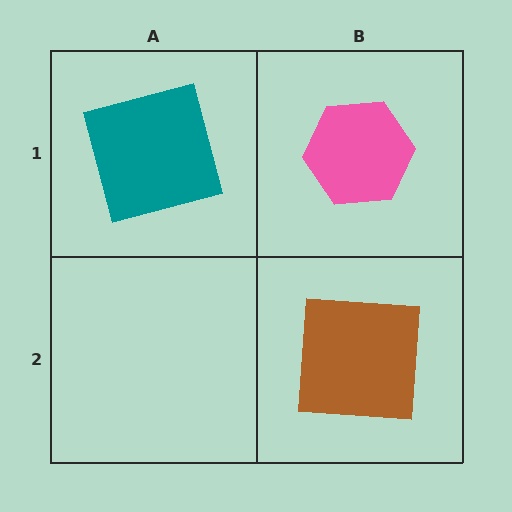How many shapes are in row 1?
2 shapes.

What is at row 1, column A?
A teal square.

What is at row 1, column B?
A pink hexagon.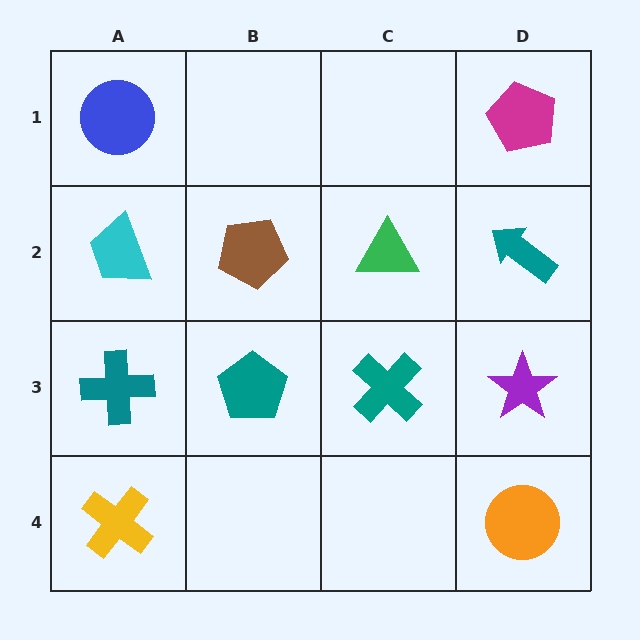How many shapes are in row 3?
4 shapes.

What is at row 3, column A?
A teal cross.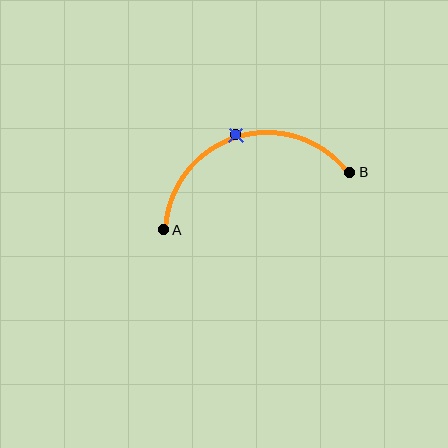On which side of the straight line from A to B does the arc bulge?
The arc bulges above the straight line connecting A and B.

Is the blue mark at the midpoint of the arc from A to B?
Yes. The blue mark lies on the arc at equal arc-length from both A and B — it is the arc midpoint.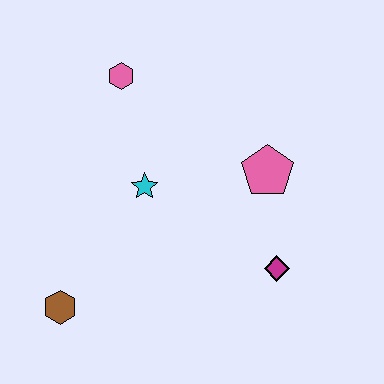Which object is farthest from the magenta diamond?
The pink hexagon is farthest from the magenta diamond.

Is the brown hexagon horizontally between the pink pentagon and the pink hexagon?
No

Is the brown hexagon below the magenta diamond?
Yes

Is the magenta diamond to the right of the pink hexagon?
Yes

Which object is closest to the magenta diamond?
The pink pentagon is closest to the magenta diamond.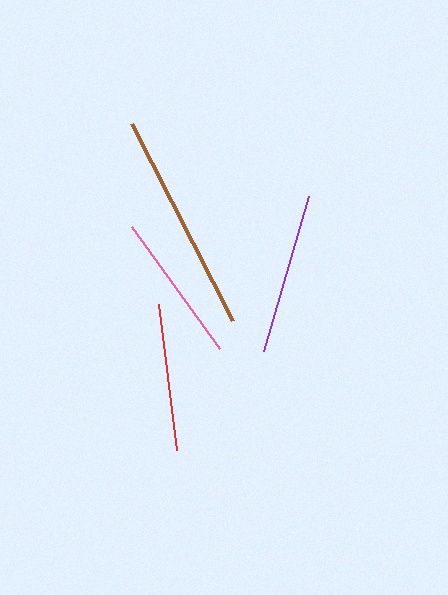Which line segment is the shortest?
The red line is the shortest at approximately 147 pixels.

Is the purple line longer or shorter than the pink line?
The purple line is longer than the pink line.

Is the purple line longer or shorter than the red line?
The purple line is longer than the red line.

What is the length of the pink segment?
The pink segment is approximately 150 pixels long.